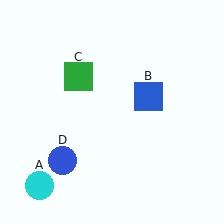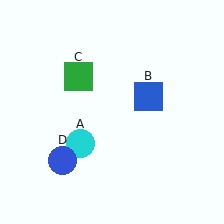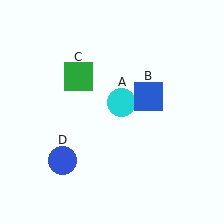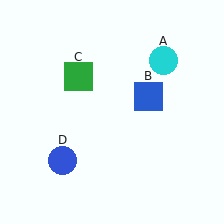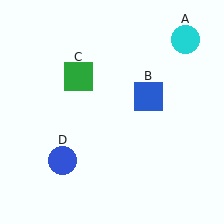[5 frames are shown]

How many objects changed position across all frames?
1 object changed position: cyan circle (object A).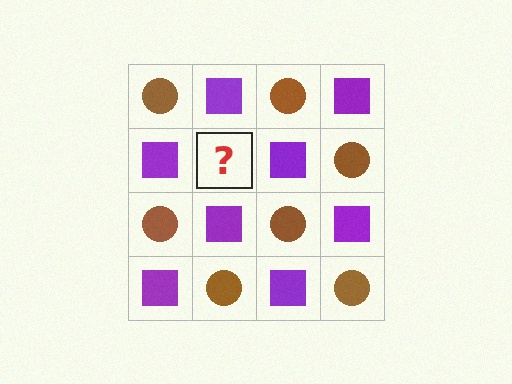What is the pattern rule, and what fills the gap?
The rule is that it alternates brown circle and purple square in a checkerboard pattern. The gap should be filled with a brown circle.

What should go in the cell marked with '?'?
The missing cell should contain a brown circle.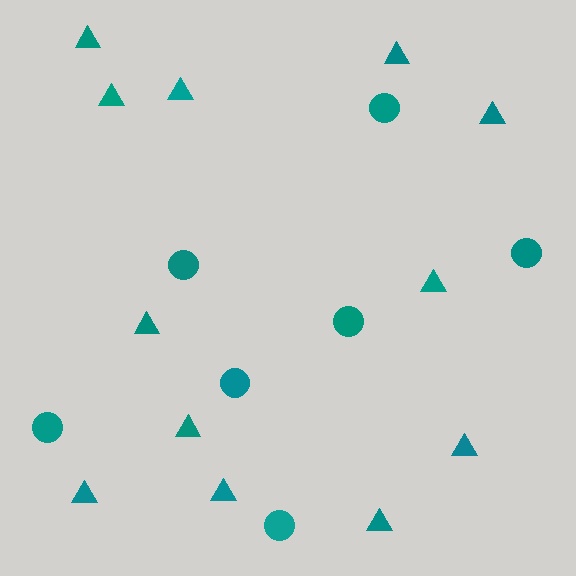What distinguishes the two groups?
There are 2 groups: one group of triangles (12) and one group of circles (7).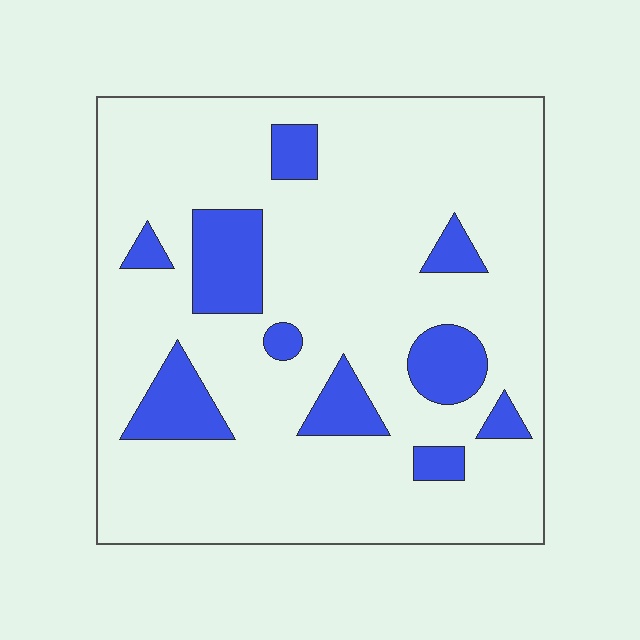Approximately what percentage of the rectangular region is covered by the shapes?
Approximately 15%.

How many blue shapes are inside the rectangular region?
10.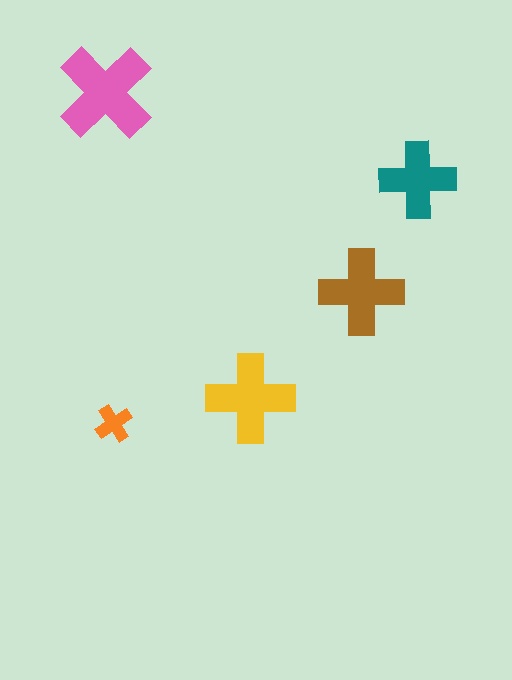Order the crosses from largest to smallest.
the pink one, the yellow one, the brown one, the teal one, the orange one.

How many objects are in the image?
There are 5 objects in the image.